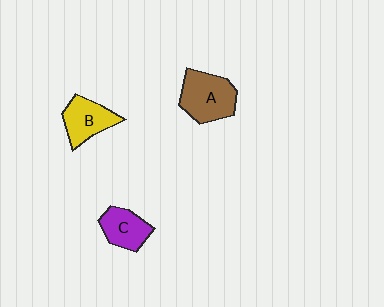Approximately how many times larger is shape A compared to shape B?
Approximately 1.3 times.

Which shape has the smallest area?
Shape C (purple).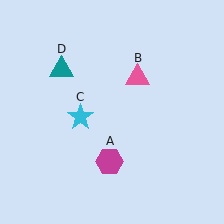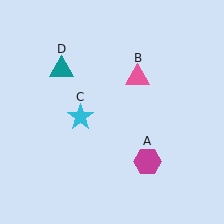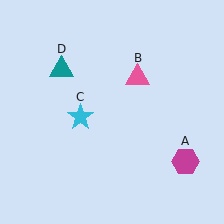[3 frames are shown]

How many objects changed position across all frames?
1 object changed position: magenta hexagon (object A).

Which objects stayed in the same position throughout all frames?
Pink triangle (object B) and cyan star (object C) and teal triangle (object D) remained stationary.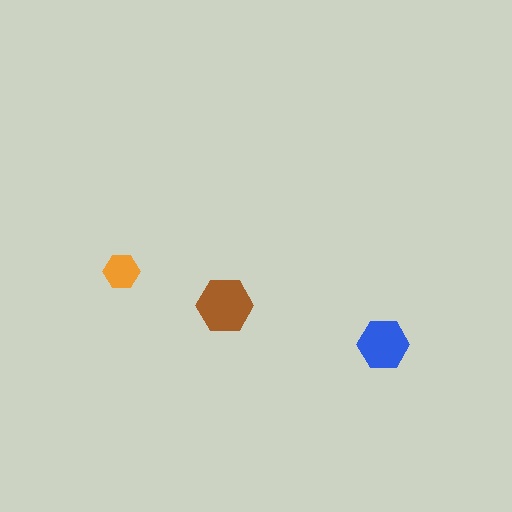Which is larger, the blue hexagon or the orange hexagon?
The blue one.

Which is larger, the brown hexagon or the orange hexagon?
The brown one.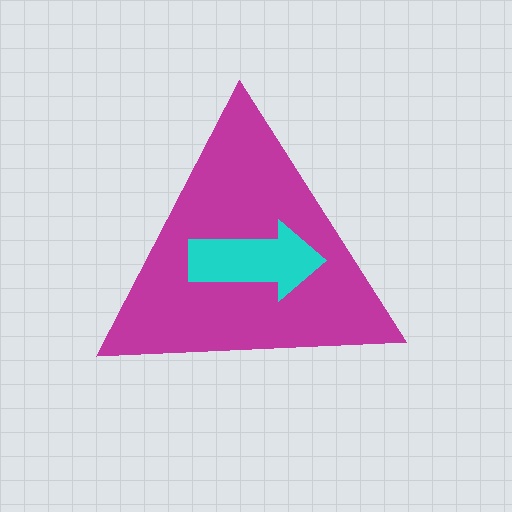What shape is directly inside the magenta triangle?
The cyan arrow.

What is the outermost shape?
The magenta triangle.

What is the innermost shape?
The cyan arrow.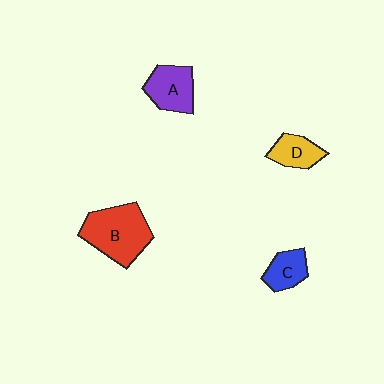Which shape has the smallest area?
Shape C (blue).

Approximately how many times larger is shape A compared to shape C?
Approximately 1.4 times.